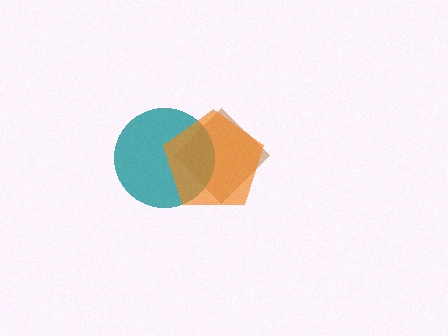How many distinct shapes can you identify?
There are 3 distinct shapes: a brown diamond, a teal circle, an orange pentagon.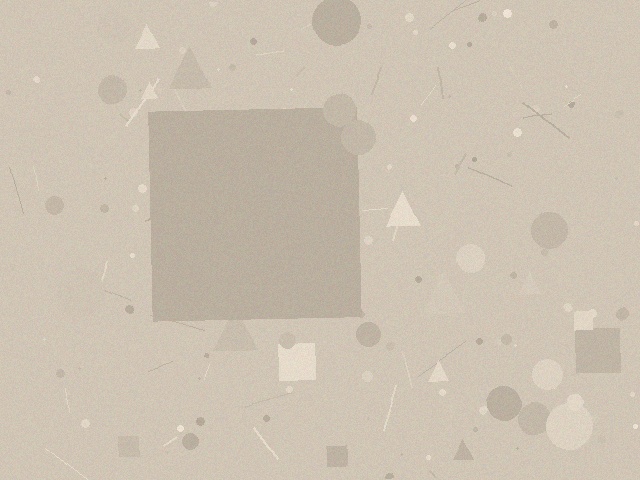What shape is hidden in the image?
A square is hidden in the image.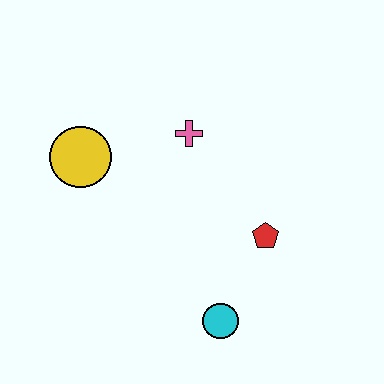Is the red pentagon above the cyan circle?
Yes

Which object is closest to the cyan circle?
The red pentagon is closest to the cyan circle.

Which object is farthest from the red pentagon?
The yellow circle is farthest from the red pentagon.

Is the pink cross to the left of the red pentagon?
Yes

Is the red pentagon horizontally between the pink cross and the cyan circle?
No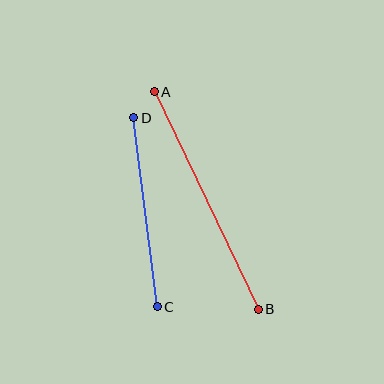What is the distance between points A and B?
The distance is approximately 241 pixels.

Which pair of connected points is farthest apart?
Points A and B are farthest apart.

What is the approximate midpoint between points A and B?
The midpoint is at approximately (206, 200) pixels.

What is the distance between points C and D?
The distance is approximately 191 pixels.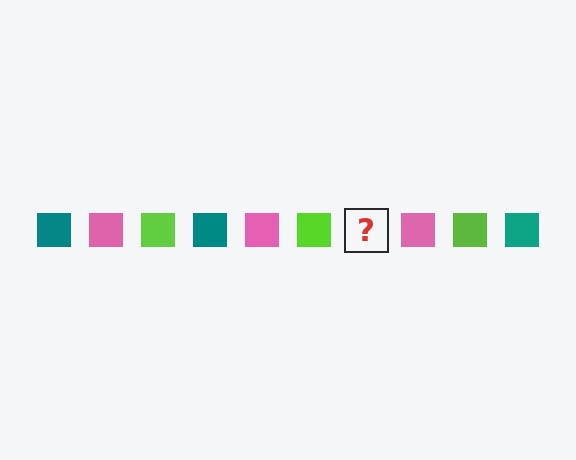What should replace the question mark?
The question mark should be replaced with a teal square.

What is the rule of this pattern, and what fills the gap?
The rule is that the pattern cycles through teal, pink, lime squares. The gap should be filled with a teal square.